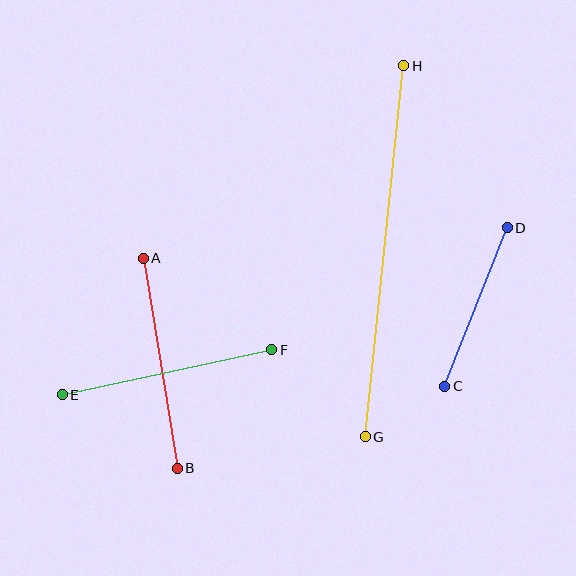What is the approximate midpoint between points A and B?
The midpoint is at approximately (160, 363) pixels.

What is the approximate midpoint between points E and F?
The midpoint is at approximately (167, 372) pixels.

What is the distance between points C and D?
The distance is approximately 171 pixels.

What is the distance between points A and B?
The distance is approximately 213 pixels.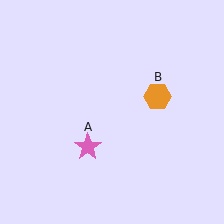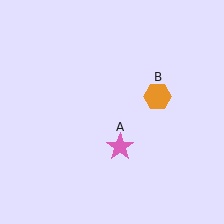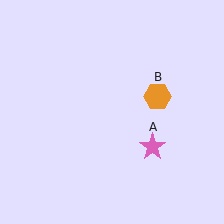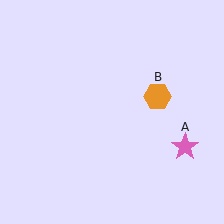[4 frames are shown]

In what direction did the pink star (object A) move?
The pink star (object A) moved right.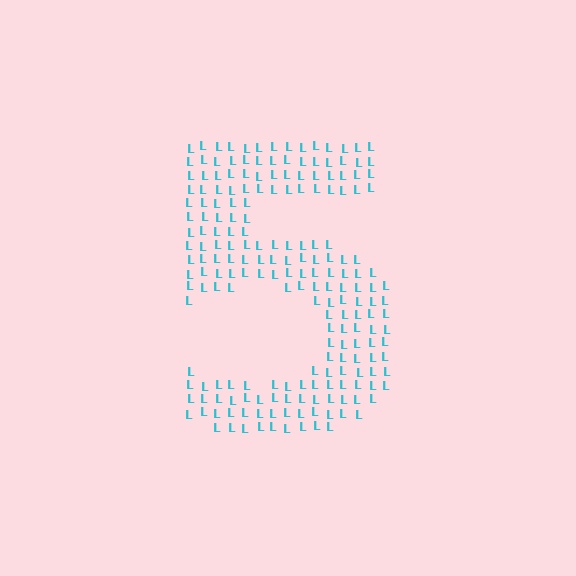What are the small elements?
The small elements are letter L's.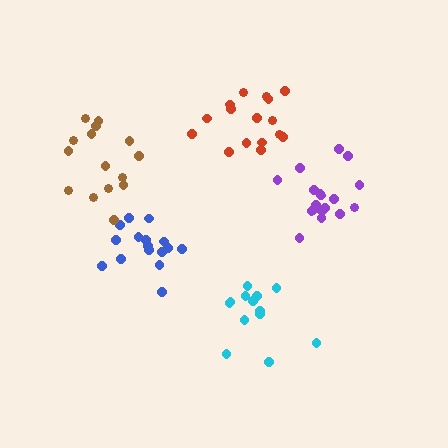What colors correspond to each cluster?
The clusters are colored: red, blue, cyan, brown, purple.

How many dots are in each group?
Group 1: 16 dots, Group 2: 16 dots, Group 3: 13 dots, Group 4: 15 dots, Group 5: 18 dots (78 total).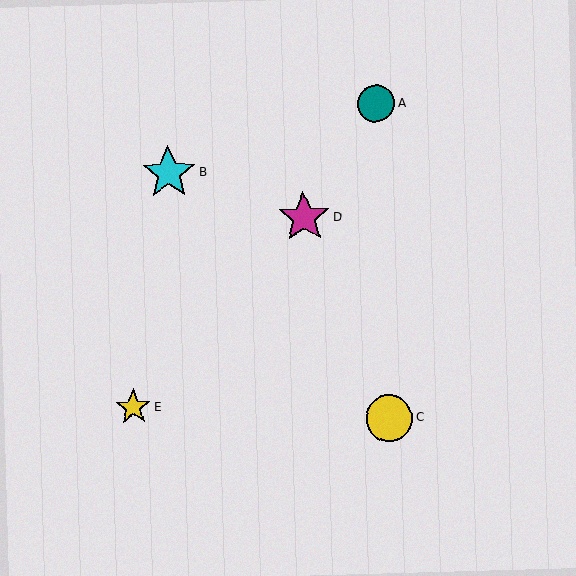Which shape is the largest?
The cyan star (labeled B) is the largest.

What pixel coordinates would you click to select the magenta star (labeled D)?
Click at (304, 217) to select the magenta star D.